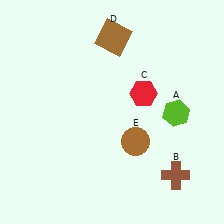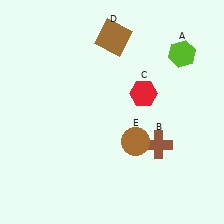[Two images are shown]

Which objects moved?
The objects that moved are: the lime hexagon (A), the brown cross (B).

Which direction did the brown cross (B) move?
The brown cross (B) moved up.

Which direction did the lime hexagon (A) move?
The lime hexagon (A) moved up.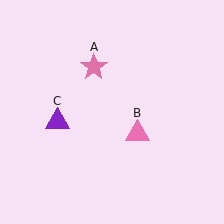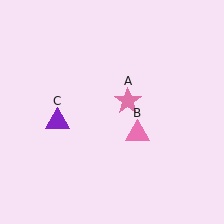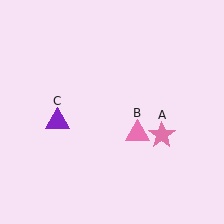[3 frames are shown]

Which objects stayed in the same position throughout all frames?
Pink triangle (object B) and purple triangle (object C) remained stationary.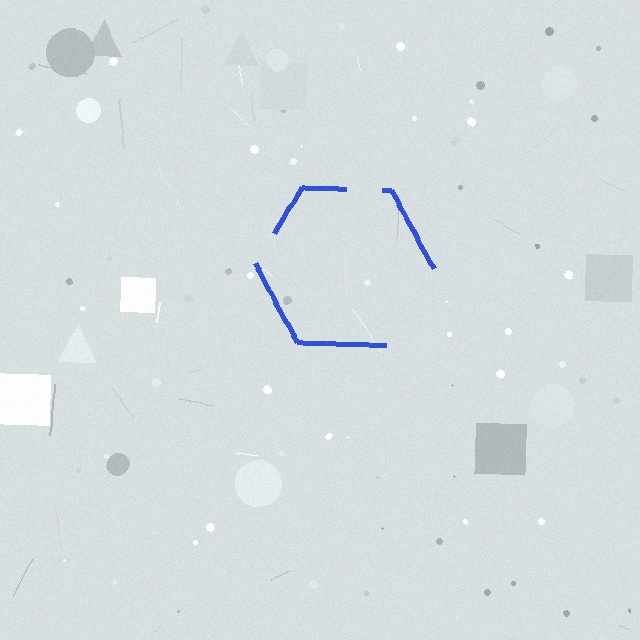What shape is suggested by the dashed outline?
The dashed outline suggests a hexagon.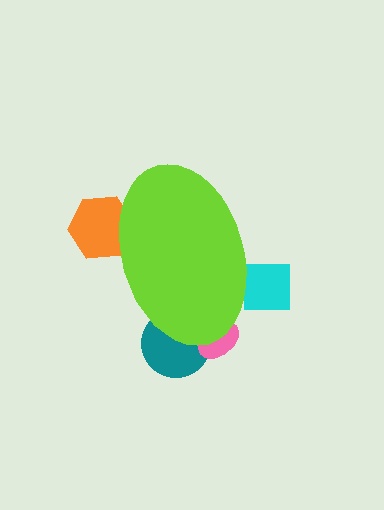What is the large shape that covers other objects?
A lime ellipse.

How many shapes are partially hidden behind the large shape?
4 shapes are partially hidden.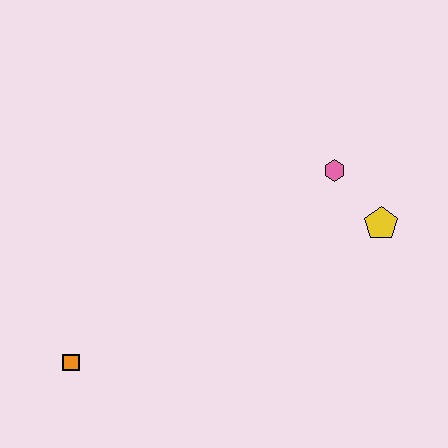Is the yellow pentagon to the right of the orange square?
Yes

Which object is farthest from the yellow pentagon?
The orange square is farthest from the yellow pentagon.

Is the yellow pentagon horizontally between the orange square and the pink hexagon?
No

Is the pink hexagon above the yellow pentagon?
Yes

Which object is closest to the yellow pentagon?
The pink hexagon is closest to the yellow pentagon.